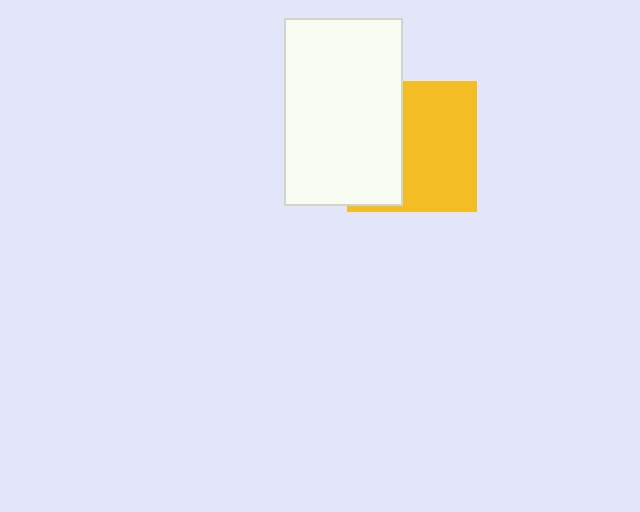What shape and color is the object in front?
The object in front is a white rectangle.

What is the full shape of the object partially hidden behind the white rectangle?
The partially hidden object is a yellow square.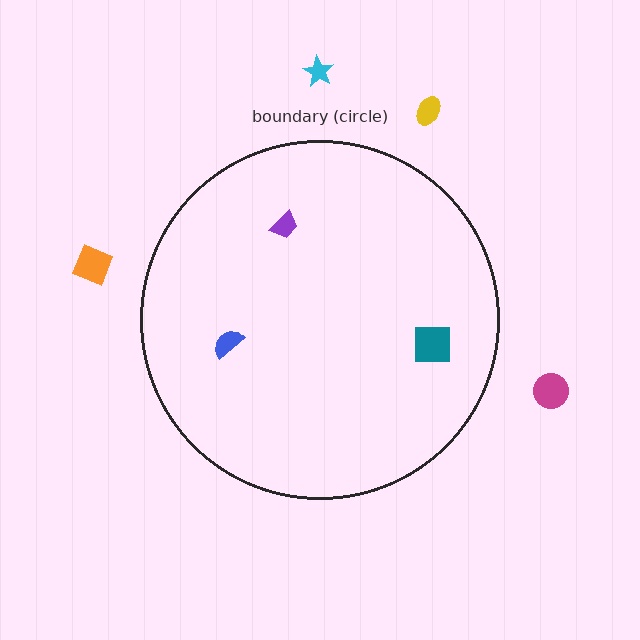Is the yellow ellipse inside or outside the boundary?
Outside.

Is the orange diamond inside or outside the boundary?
Outside.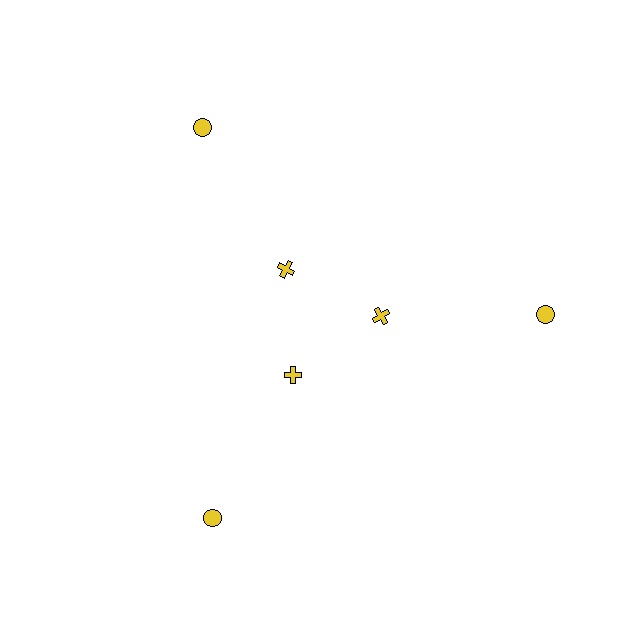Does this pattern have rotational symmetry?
Yes, this pattern has 3-fold rotational symmetry. It looks the same after rotating 120 degrees around the center.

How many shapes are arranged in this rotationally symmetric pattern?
There are 6 shapes, arranged in 3 groups of 2.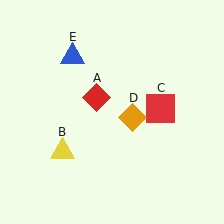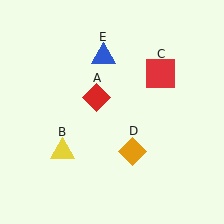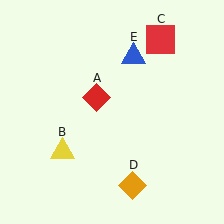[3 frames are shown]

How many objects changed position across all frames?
3 objects changed position: red square (object C), orange diamond (object D), blue triangle (object E).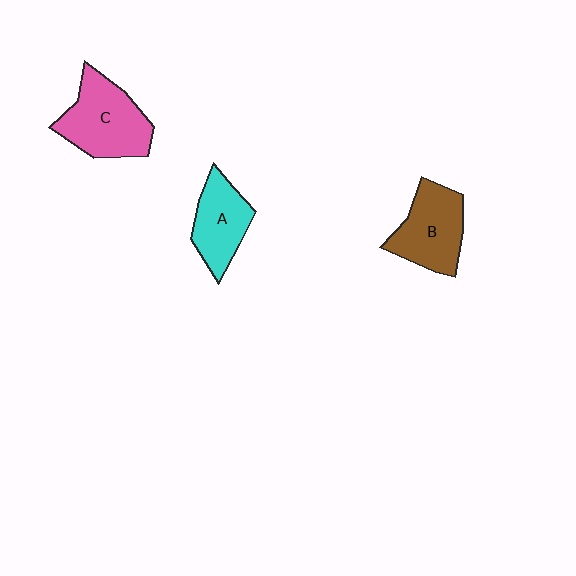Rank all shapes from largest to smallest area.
From largest to smallest: C (pink), B (brown), A (cyan).